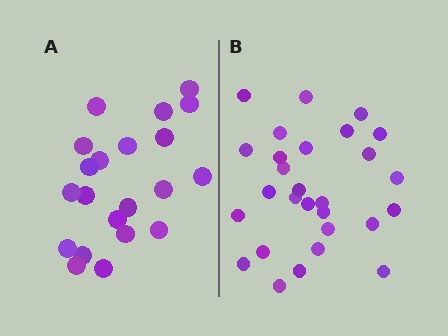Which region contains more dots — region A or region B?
Region B (the right region) has more dots.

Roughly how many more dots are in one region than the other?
Region B has roughly 8 or so more dots than region A.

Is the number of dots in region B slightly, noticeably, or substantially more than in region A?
Region B has noticeably more, but not dramatically so. The ratio is roughly 1.3 to 1.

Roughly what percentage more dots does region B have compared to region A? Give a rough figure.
About 35% more.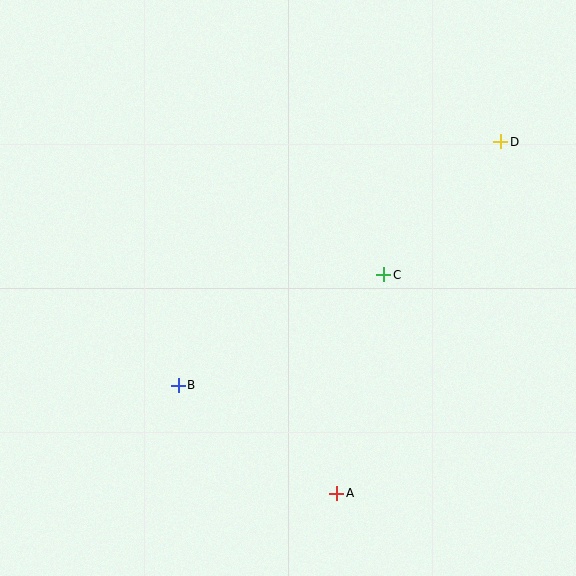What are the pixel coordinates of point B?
Point B is at (178, 385).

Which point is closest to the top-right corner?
Point D is closest to the top-right corner.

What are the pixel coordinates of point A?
Point A is at (337, 493).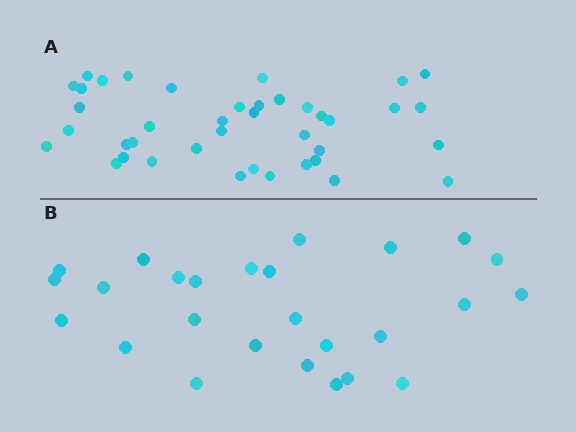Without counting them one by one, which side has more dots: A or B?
Region A (the top region) has more dots.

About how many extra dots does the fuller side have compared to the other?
Region A has approximately 15 more dots than region B.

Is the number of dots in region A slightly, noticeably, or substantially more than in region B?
Region A has substantially more. The ratio is roughly 1.5 to 1.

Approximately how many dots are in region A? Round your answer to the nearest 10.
About 40 dots.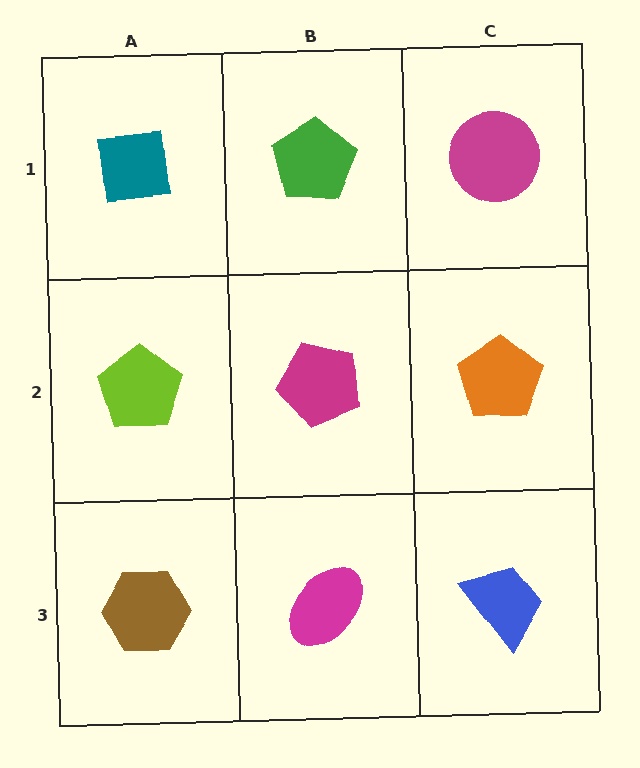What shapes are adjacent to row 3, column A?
A lime pentagon (row 2, column A), a magenta ellipse (row 3, column B).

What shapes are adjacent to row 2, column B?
A green pentagon (row 1, column B), a magenta ellipse (row 3, column B), a lime pentagon (row 2, column A), an orange pentagon (row 2, column C).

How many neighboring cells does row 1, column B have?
3.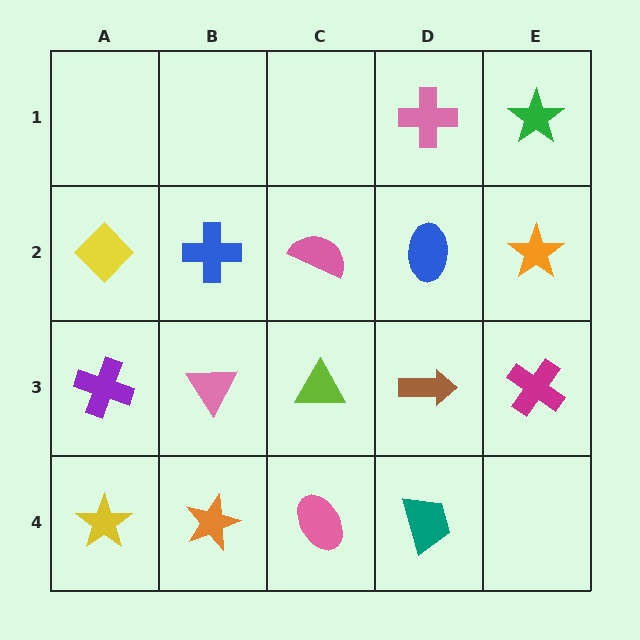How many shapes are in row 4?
4 shapes.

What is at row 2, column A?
A yellow diamond.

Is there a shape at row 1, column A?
No, that cell is empty.